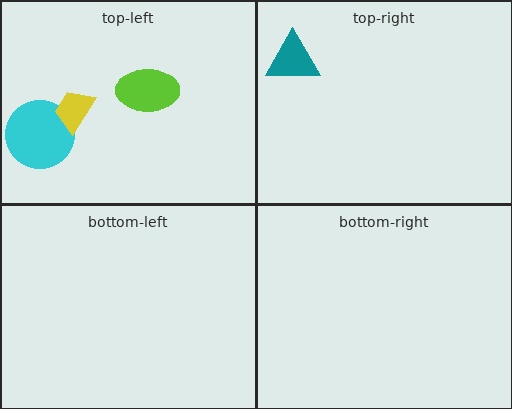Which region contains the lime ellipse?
The top-left region.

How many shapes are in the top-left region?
3.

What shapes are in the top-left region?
The lime ellipse, the cyan circle, the yellow trapezoid.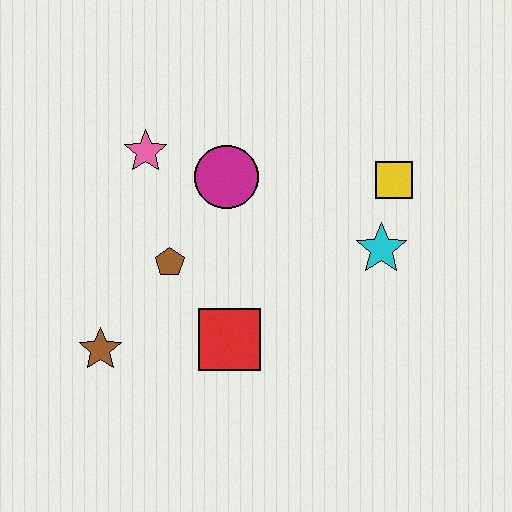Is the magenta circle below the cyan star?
No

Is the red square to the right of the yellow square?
No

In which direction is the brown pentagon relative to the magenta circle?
The brown pentagon is below the magenta circle.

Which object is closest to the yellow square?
The cyan star is closest to the yellow square.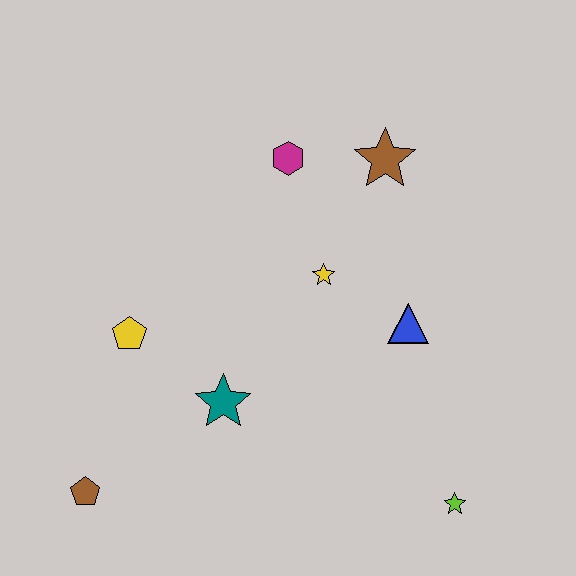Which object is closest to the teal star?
The yellow pentagon is closest to the teal star.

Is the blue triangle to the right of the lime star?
No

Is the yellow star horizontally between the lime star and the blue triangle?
No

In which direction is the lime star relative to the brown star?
The lime star is below the brown star.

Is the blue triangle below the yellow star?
Yes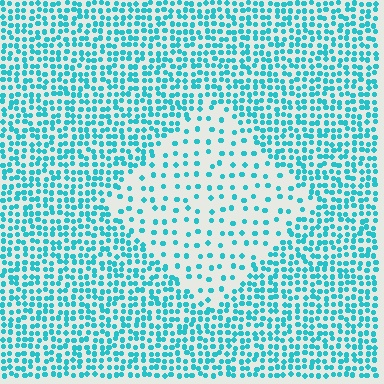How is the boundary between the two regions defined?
The boundary is defined by a change in element density (approximately 2.6x ratio). All elements are the same color, size, and shape.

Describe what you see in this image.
The image contains small cyan elements arranged at two different densities. A diamond-shaped region is visible where the elements are less densely packed than the surrounding area.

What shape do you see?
I see a diamond.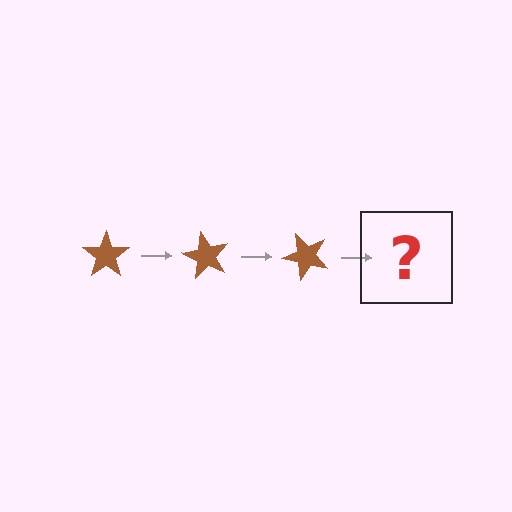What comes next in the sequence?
The next element should be a brown star rotated 180 degrees.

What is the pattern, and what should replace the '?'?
The pattern is that the star rotates 60 degrees each step. The '?' should be a brown star rotated 180 degrees.